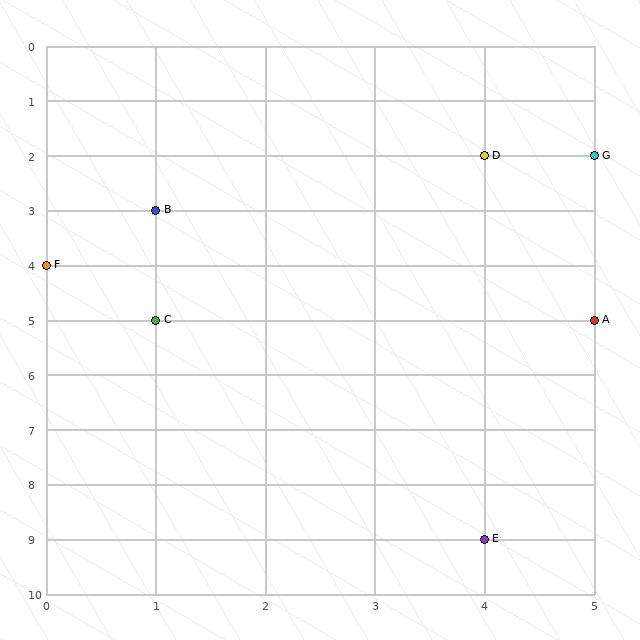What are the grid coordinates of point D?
Point D is at grid coordinates (4, 2).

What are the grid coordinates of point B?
Point B is at grid coordinates (1, 3).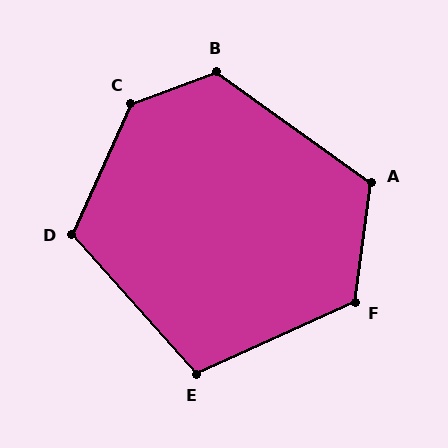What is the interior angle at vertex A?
Approximately 118 degrees (obtuse).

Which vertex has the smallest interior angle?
E, at approximately 107 degrees.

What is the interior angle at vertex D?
Approximately 114 degrees (obtuse).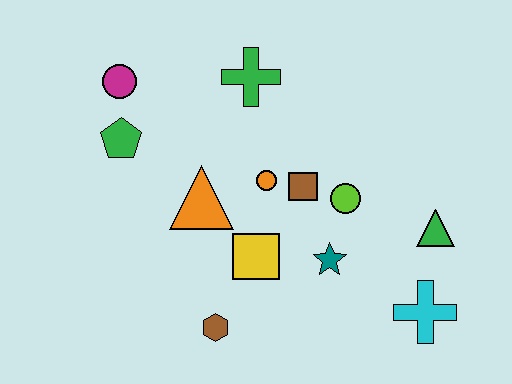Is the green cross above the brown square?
Yes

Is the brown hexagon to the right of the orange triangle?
Yes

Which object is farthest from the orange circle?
The cyan cross is farthest from the orange circle.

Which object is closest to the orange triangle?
The orange circle is closest to the orange triangle.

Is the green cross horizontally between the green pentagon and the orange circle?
Yes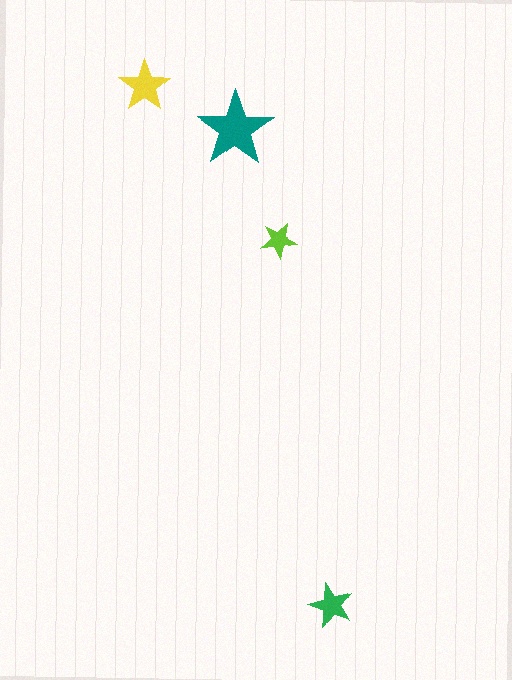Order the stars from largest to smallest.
the teal one, the yellow one, the green one, the lime one.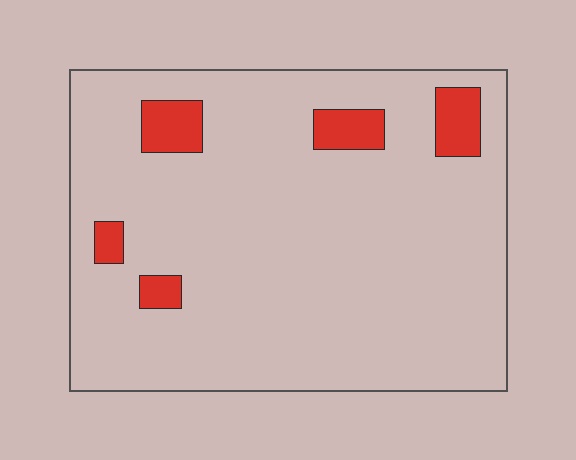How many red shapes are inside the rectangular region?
5.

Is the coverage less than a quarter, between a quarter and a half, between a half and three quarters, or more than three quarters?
Less than a quarter.